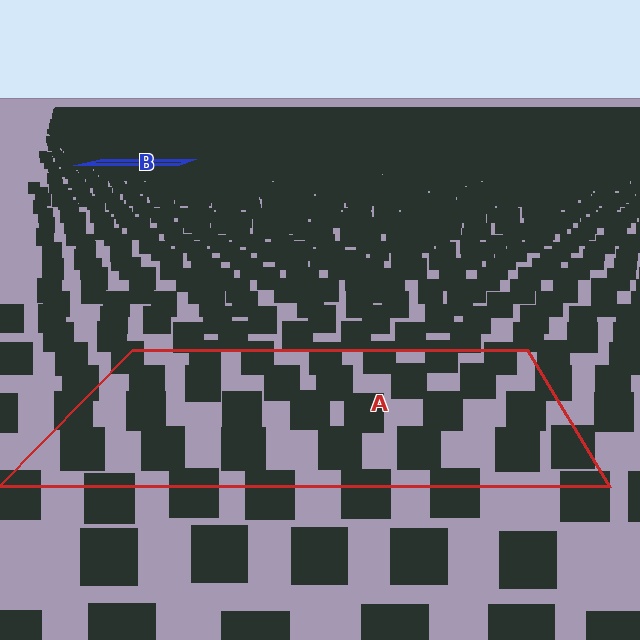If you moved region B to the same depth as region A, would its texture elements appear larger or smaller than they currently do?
They would appear larger. At a closer depth, the same texture elements are projected at a bigger on-screen size.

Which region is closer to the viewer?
Region A is closer. The texture elements there are larger and more spread out.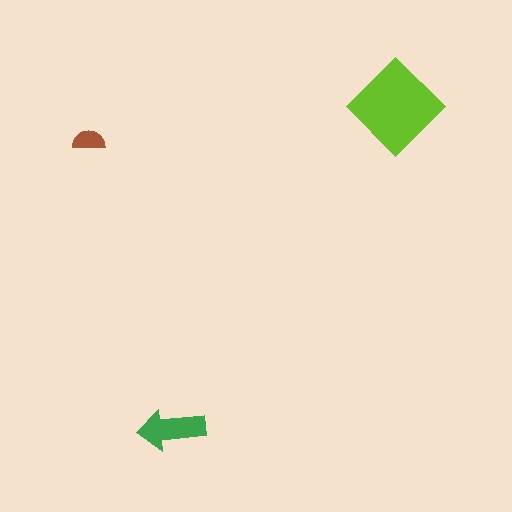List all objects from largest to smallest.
The lime diamond, the green arrow, the brown semicircle.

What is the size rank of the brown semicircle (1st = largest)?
3rd.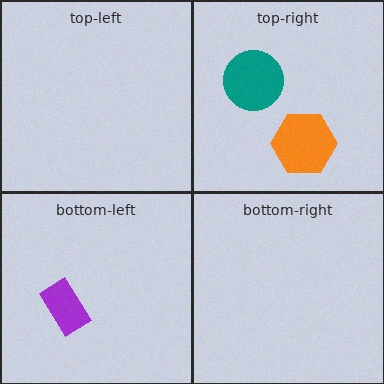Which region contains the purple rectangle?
The bottom-left region.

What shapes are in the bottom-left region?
The purple rectangle.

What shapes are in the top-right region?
The teal circle, the orange hexagon.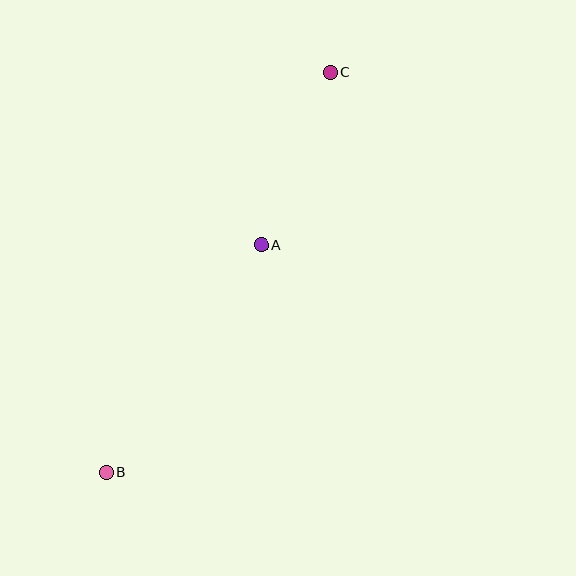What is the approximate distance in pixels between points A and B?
The distance between A and B is approximately 276 pixels.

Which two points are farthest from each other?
Points B and C are farthest from each other.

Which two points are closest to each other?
Points A and C are closest to each other.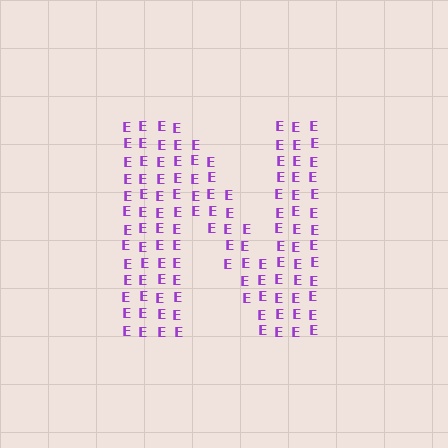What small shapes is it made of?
It is made of small letter E's.